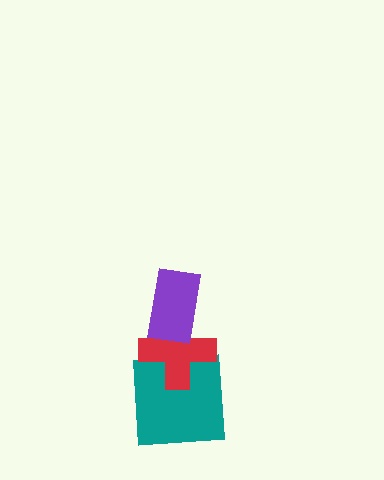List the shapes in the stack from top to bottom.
From top to bottom: the purple rectangle, the red cross, the teal square.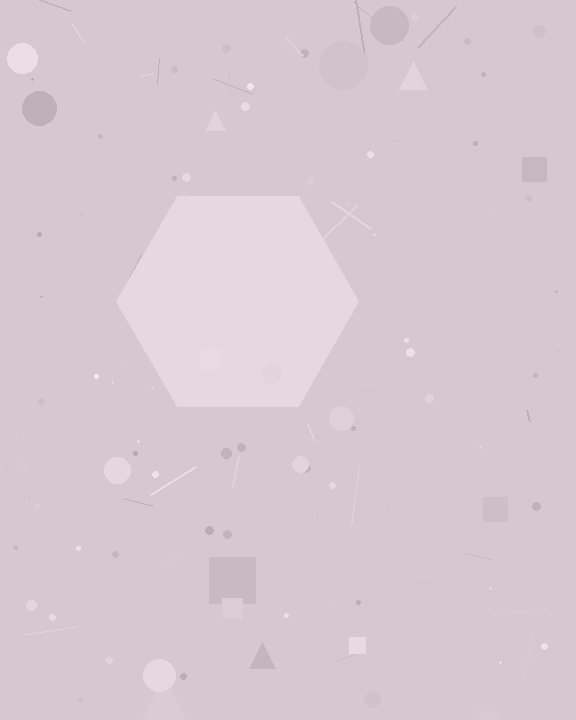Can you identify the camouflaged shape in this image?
The camouflaged shape is a hexagon.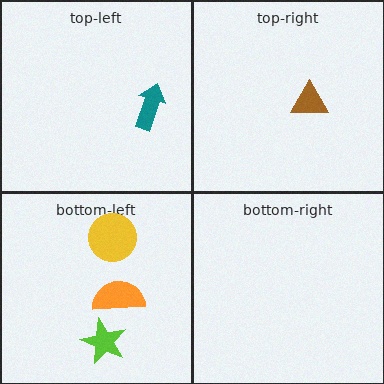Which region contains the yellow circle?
The bottom-left region.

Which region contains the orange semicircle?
The bottom-left region.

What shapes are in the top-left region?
The teal arrow.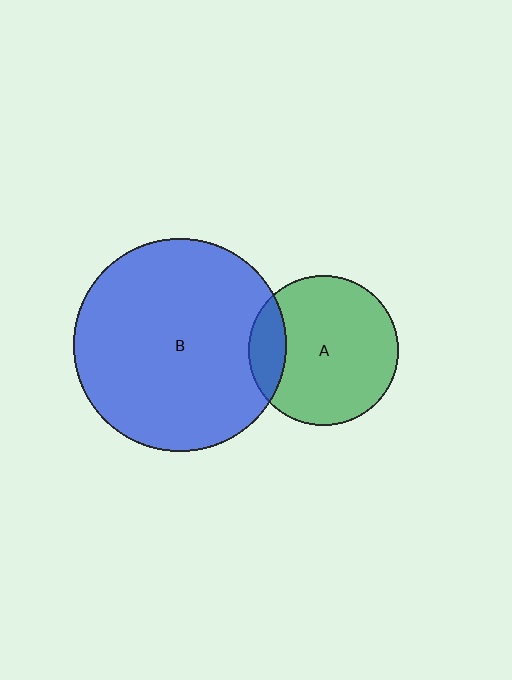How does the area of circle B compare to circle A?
Approximately 2.0 times.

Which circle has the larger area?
Circle B (blue).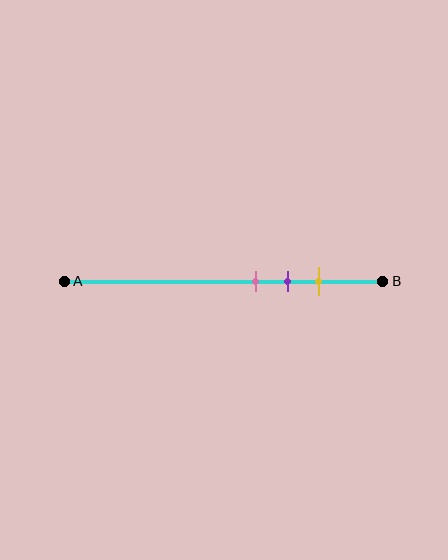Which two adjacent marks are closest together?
The pink and purple marks are the closest adjacent pair.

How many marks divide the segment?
There are 3 marks dividing the segment.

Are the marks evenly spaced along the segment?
Yes, the marks are approximately evenly spaced.